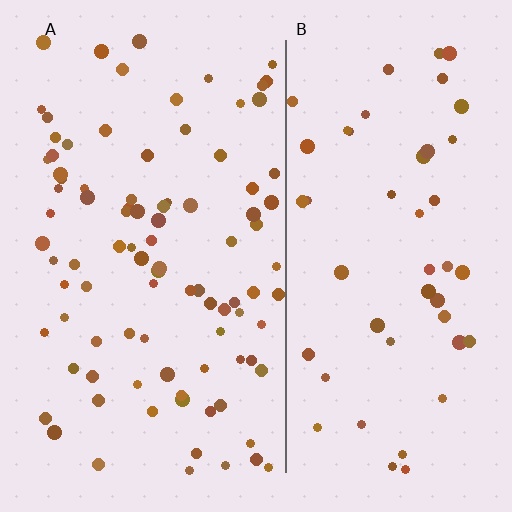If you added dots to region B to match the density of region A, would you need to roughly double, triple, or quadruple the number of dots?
Approximately double.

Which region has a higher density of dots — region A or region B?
A (the left).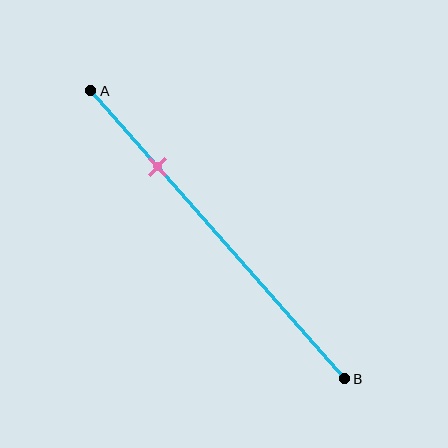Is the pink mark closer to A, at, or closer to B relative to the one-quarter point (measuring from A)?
The pink mark is approximately at the one-quarter point of segment AB.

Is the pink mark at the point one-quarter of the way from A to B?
Yes, the mark is approximately at the one-quarter point.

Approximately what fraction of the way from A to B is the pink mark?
The pink mark is approximately 25% of the way from A to B.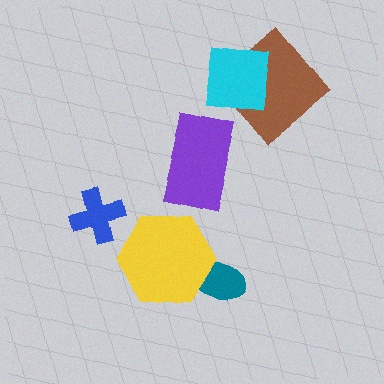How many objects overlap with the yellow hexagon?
1 object overlaps with the yellow hexagon.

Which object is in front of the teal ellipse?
The yellow hexagon is in front of the teal ellipse.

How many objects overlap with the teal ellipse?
1 object overlaps with the teal ellipse.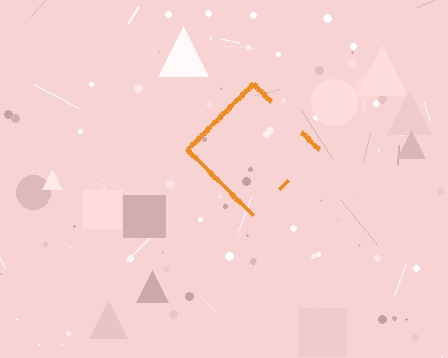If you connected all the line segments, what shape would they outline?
They would outline a diamond.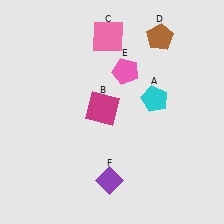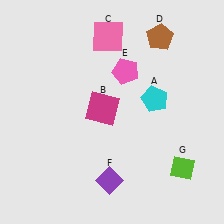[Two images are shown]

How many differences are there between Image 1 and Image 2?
There is 1 difference between the two images.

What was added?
A lime diamond (G) was added in Image 2.